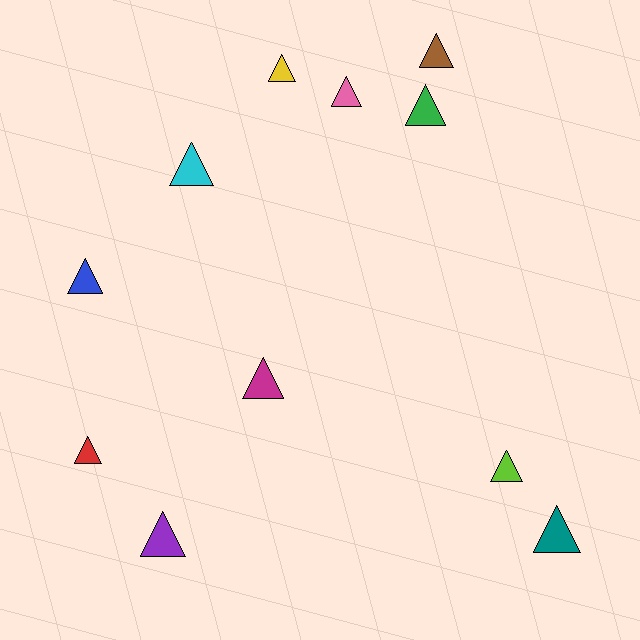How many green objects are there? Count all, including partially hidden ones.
There is 1 green object.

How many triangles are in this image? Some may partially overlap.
There are 11 triangles.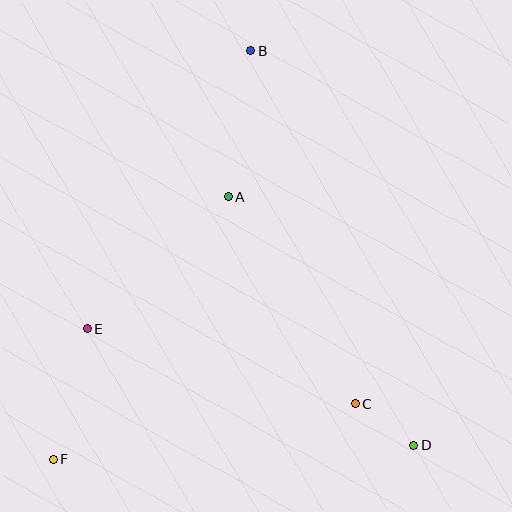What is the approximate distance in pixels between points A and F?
The distance between A and F is approximately 316 pixels.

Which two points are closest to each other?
Points C and D are closest to each other.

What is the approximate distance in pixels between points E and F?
The distance between E and F is approximately 135 pixels.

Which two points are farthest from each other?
Points B and F are farthest from each other.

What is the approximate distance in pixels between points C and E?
The distance between C and E is approximately 278 pixels.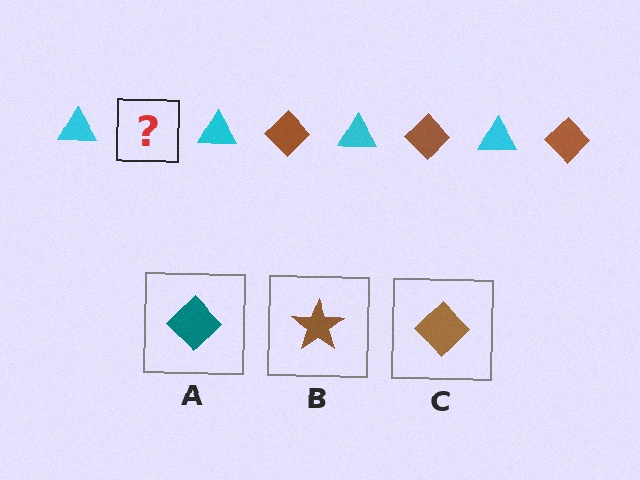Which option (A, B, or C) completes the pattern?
C.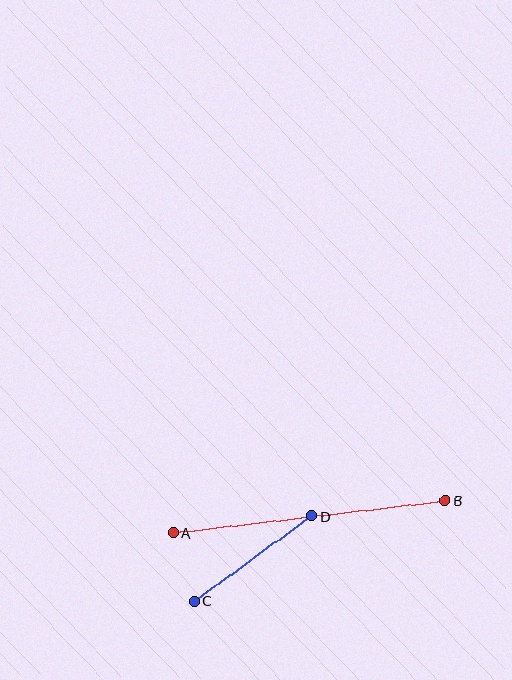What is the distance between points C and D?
The distance is approximately 145 pixels.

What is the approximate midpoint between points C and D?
The midpoint is at approximately (253, 559) pixels.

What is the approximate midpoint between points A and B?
The midpoint is at approximately (309, 517) pixels.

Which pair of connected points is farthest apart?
Points A and B are farthest apart.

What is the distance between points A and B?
The distance is approximately 274 pixels.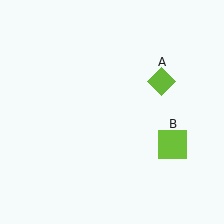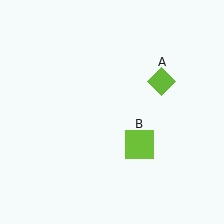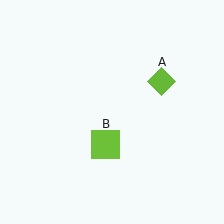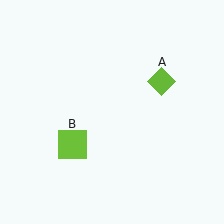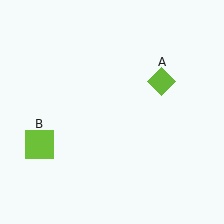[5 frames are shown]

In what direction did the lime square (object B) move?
The lime square (object B) moved left.